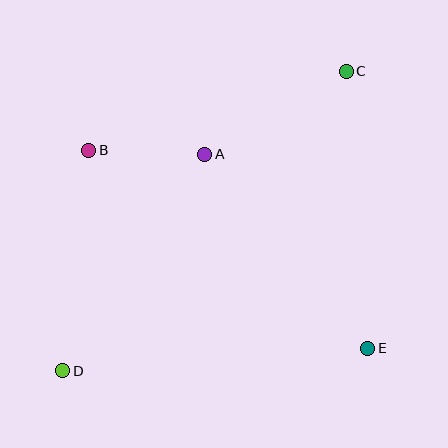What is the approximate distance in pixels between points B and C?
The distance between B and C is approximately 270 pixels.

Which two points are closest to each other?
Points A and B are closest to each other.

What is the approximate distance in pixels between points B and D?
The distance between B and D is approximately 222 pixels.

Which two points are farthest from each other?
Points C and D are farthest from each other.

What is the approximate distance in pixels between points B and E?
The distance between B and E is approximately 342 pixels.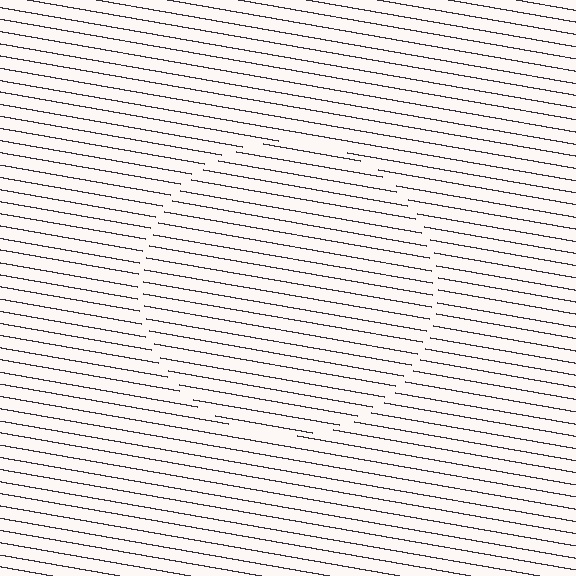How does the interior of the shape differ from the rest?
The interior of the shape contains the same grating, shifted by half a period — the contour is defined by the phase discontinuity where line-ends from the inner and outer gratings abut.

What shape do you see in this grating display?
An illusory circle. The interior of the shape contains the same grating, shifted by half a period — the contour is defined by the phase discontinuity where line-ends from the inner and outer gratings abut.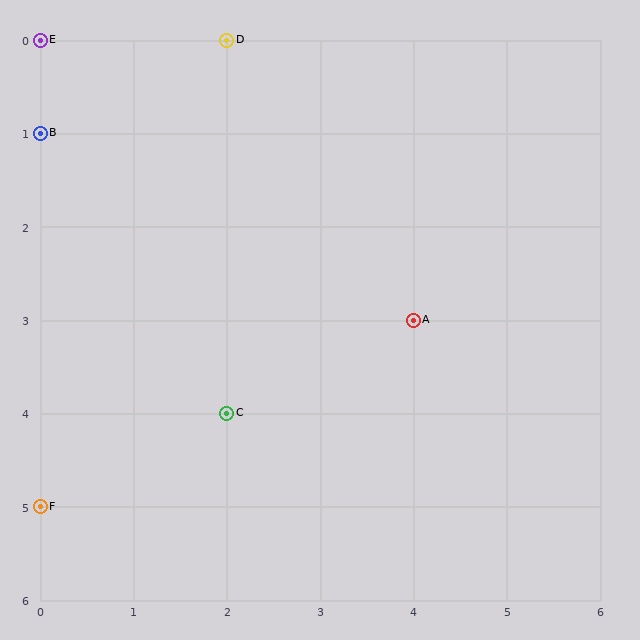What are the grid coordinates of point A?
Point A is at grid coordinates (4, 3).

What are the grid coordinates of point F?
Point F is at grid coordinates (0, 5).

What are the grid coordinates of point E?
Point E is at grid coordinates (0, 0).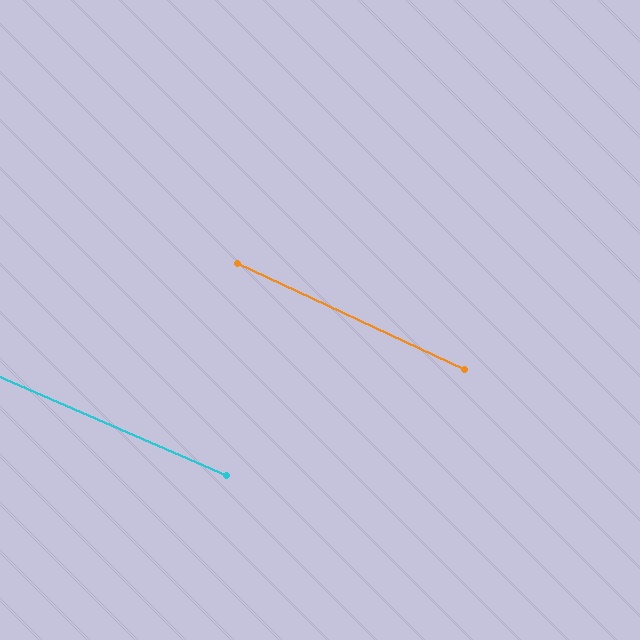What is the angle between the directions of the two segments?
Approximately 1 degree.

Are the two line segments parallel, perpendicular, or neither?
Parallel — their directions differ by only 1.4°.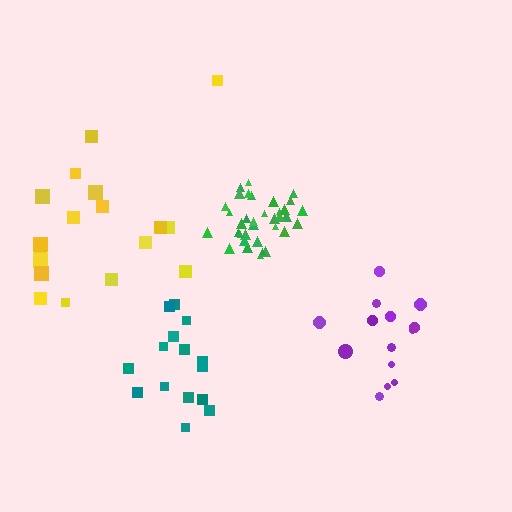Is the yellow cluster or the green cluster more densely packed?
Green.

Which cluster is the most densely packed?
Green.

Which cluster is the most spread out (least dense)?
Yellow.